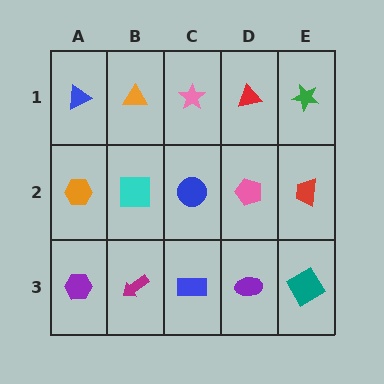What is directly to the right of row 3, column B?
A blue rectangle.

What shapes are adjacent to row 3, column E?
A red trapezoid (row 2, column E), a purple ellipse (row 3, column D).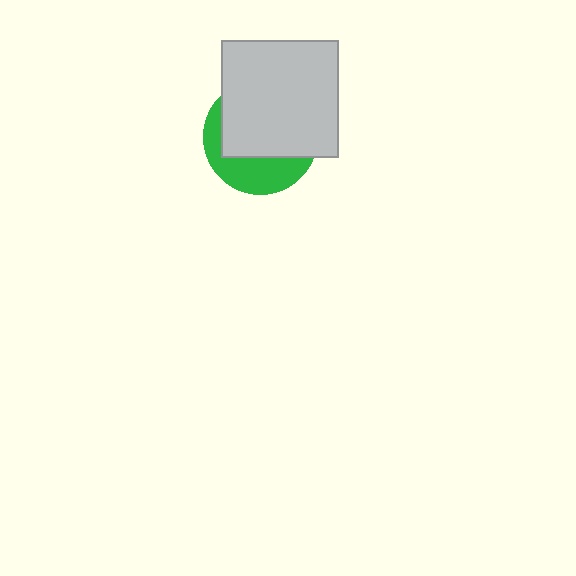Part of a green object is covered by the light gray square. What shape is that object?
It is a circle.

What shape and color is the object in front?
The object in front is a light gray square.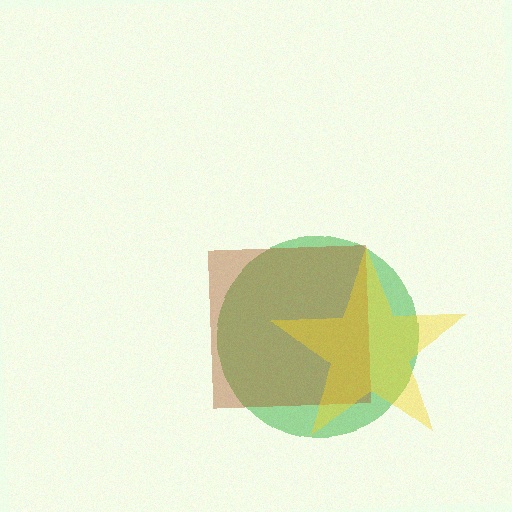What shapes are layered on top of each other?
The layered shapes are: a green circle, a brown square, a yellow star.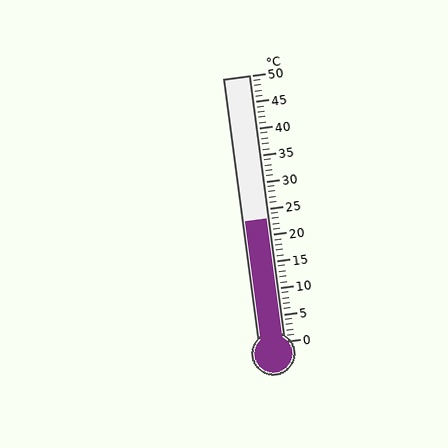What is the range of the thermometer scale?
The thermometer scale ranges from 0°C to 50°C.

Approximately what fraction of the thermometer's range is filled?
The thermometer is filled to approximately 45% of its range.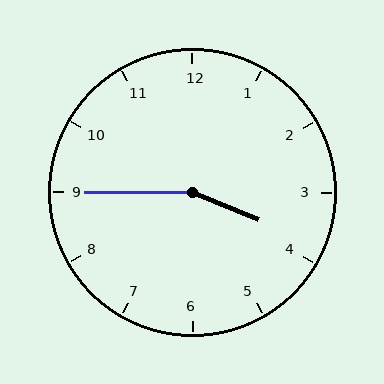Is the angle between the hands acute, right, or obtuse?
It is obtuse.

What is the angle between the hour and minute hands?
Approximately 158 degrees.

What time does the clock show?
3:45.